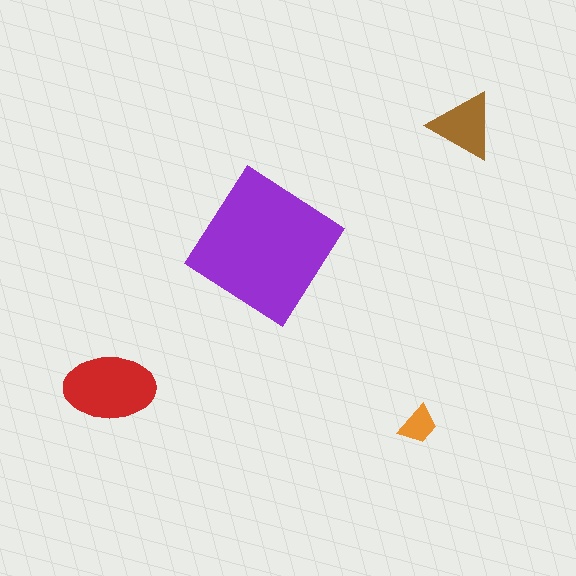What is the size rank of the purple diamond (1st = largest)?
1st.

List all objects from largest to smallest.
The purple diamond, the red ellipse, the brown triangle, the orange trapezoid.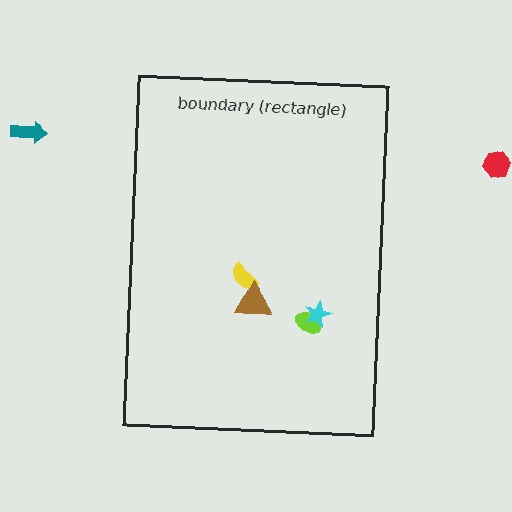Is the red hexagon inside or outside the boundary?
Outside.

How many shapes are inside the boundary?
4 inside, 2 outside.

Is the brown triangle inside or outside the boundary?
Inside.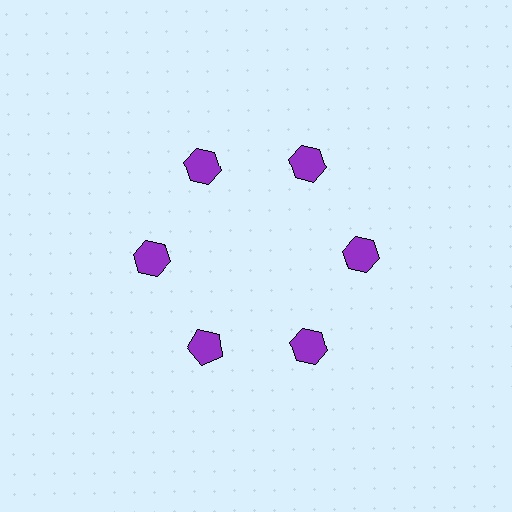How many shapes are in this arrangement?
There are 6 shapes arranged in a ring pattern.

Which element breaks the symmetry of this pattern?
The purple pentagon at roughly the 7 o'clock position breaks the symmetry. All other shapes are purple hexagons.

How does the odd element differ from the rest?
It has a different shape: pentagon instead of hexagon.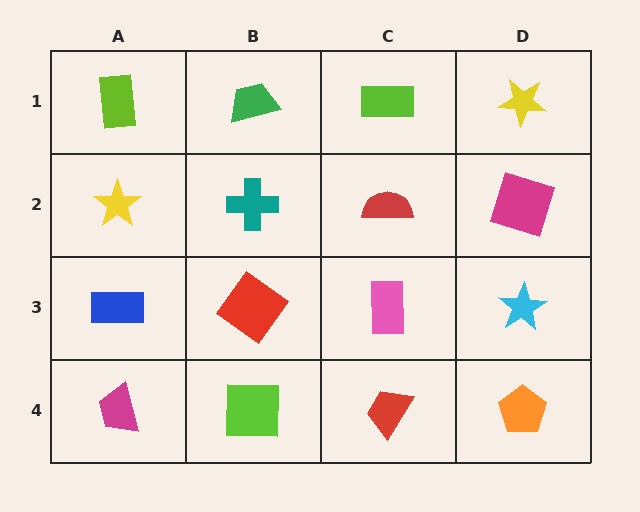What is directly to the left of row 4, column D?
A red trapezoid.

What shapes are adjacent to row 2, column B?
A green trapezoid (row 1, column B), a red diamond (row 3, column B), a yellow star (row 2, column A), a red semicircle (row 2, column C).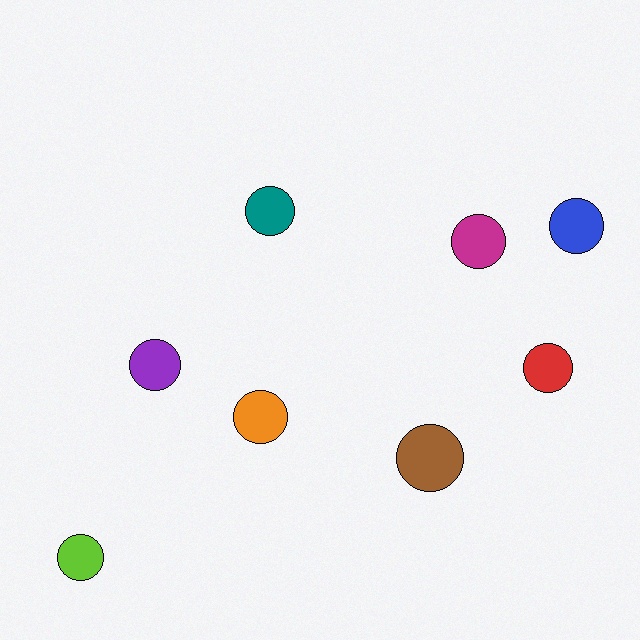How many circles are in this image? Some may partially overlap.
There are 8 circles.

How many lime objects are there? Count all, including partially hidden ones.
There is 1 lime object.